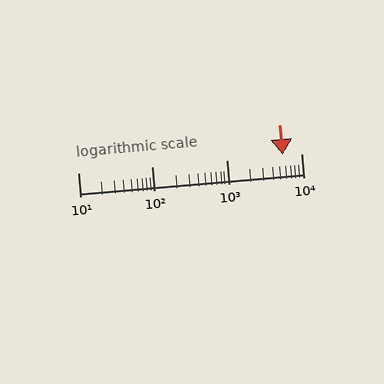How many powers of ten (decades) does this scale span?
The scale spans 3 decades, from 10 to 10000.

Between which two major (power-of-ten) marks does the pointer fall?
The pointer is between 1000 and 10000.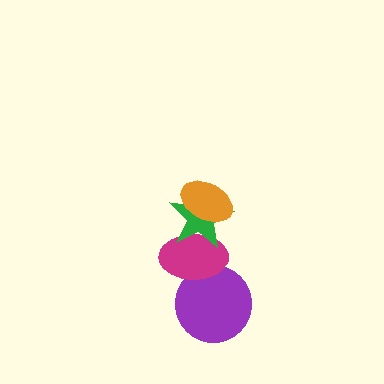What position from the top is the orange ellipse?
The orange ellipse is 1st from the top.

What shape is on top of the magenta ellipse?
The green star is on top of the magenta ellipse.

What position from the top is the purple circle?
The purple circle is 4th from the top.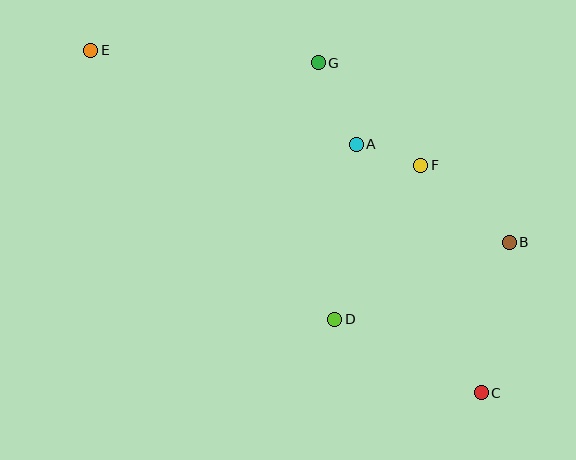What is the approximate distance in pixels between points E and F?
The distance between E and F is approximately 349 pixels.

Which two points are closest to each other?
Points A and F are closest to each other.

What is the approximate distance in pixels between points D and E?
The distance between D and E is approximately 363 pixels.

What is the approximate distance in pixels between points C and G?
The distance between C and G is approximately 368 pixels.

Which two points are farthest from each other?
Points C and E are farthest from each other.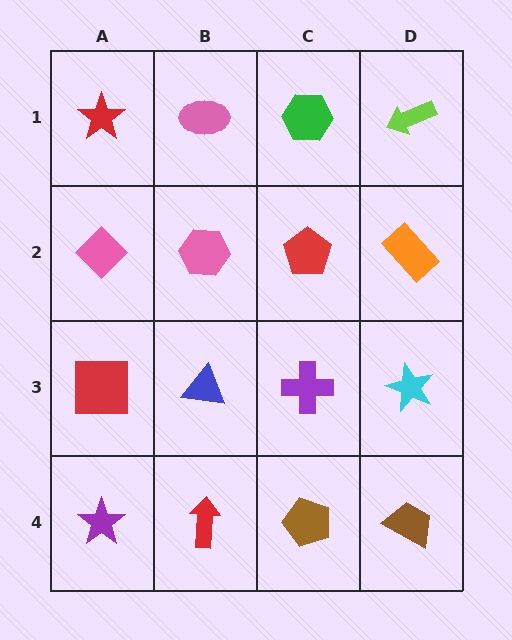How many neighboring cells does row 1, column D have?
2.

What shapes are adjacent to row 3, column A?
A pink diamond (row 2, column A), a purple star (row 4, column A), a blue triangle (row 3, column B).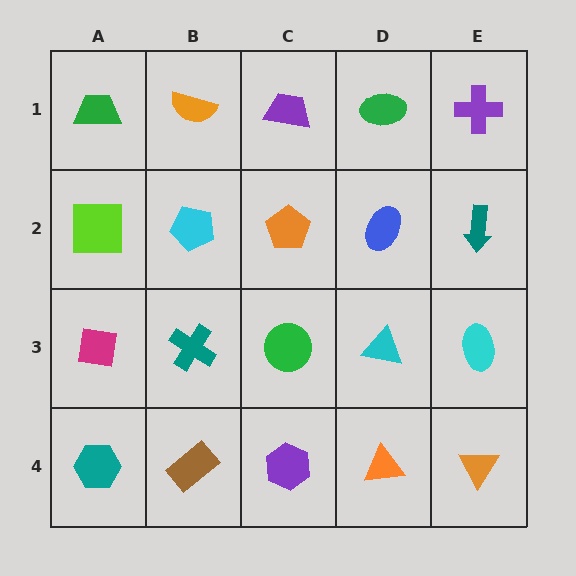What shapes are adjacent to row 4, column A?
A magenta square (row 3, column A), a brown rectangle (row 4, column B).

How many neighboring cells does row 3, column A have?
3.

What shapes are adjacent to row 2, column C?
A purple trapezoid (row 1, column C), a green circle (row 3, column C), a cyan pentagon (row 2, column B), a blue ellipse (row 2, column D).